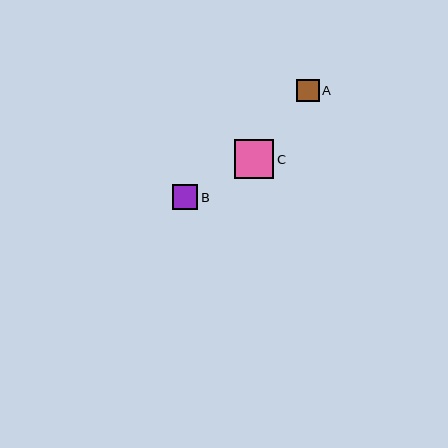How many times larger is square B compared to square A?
Square B is approximately 1.1 times the size of square A.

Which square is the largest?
Square C is the largest with a size of approximately 39 pixels.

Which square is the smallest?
Square A is the smallest with a size of approximately 22 pixels.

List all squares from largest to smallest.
From largest to smallest: C, B, A.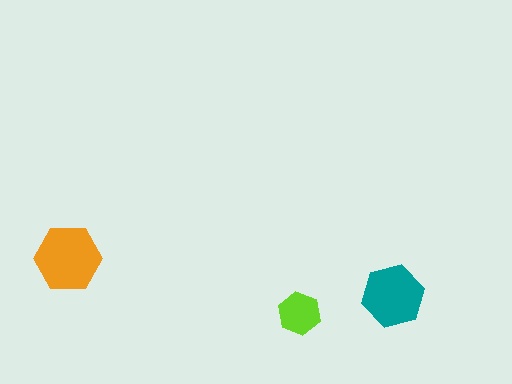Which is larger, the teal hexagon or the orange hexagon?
The orange one.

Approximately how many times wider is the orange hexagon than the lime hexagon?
About 1.5 times wider.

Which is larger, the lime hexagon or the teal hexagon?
The teal one.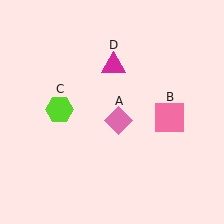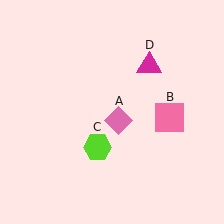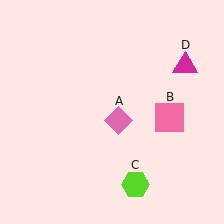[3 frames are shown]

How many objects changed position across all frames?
2 objects changed position: lime hexagon (object C), magenta triangle (object D).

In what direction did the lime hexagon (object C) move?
The lime hexagon (object C) moved down and to the right.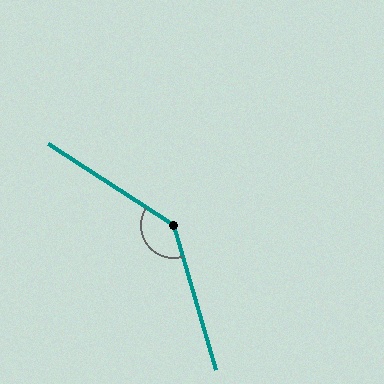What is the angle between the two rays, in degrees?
Approximately 139 degrees.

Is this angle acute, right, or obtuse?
It is obtuse.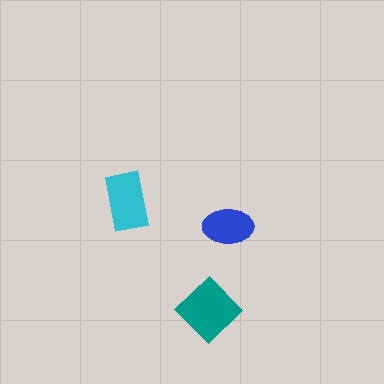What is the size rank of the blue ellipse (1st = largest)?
3rd.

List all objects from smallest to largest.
The blue ellipse, the cyan rectangle, the teal diamond.